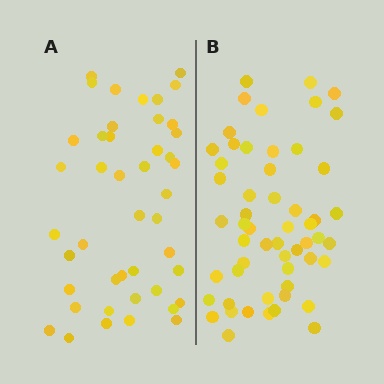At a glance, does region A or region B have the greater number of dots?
Region B (the right region) has more dots.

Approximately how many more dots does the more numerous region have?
Region B has roughly 12 or so more dots than region A.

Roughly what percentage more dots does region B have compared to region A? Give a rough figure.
About 25% more.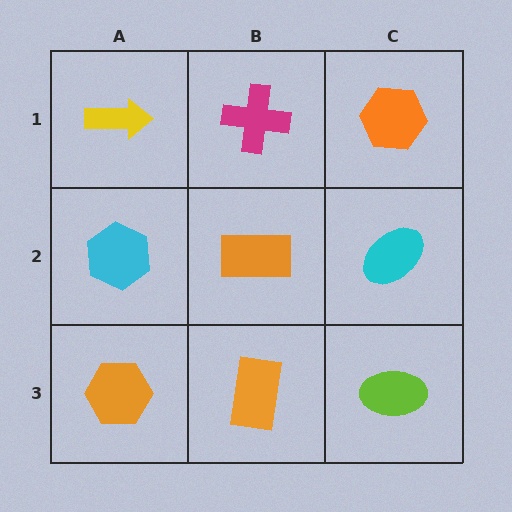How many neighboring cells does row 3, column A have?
2.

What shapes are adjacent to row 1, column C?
A cyan ellipse (row 2, column C), a magenta cross (row 1, column B).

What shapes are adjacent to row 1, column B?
An orange rectangle (row 2, column B), a yellow arrow (row 1, column A), an orange hexagon (row 1, column C).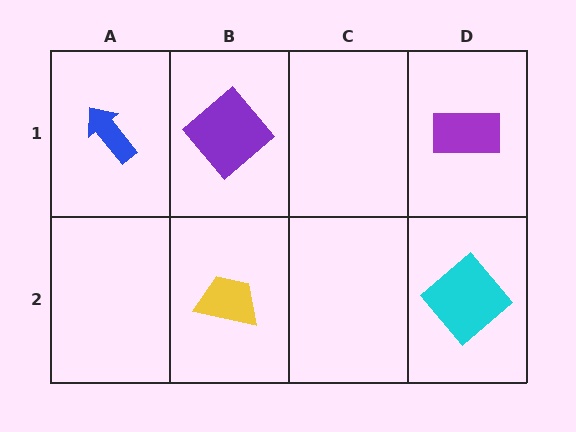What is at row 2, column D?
A cyan diamond.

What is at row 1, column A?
A blue arrow.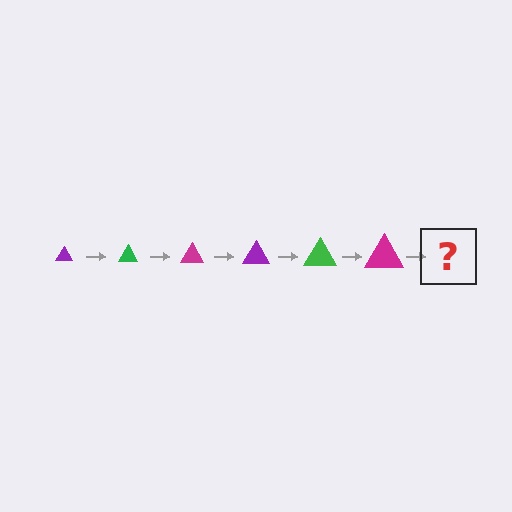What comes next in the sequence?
The next element should be a purple triangle, larger than the previous one.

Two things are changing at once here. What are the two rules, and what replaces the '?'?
The two rules are that the triangle grows larger each step and the color cycles through purple, green, and magenta. The '?' should be a purple triangle, larger than the previous one.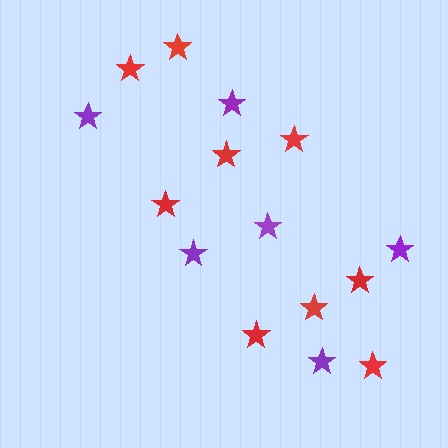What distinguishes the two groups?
There are 2 groups: one group of red stars (9) and one group of purple stars (6).